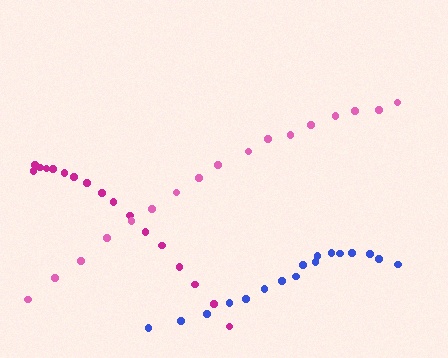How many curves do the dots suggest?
There are 3 distinct paths.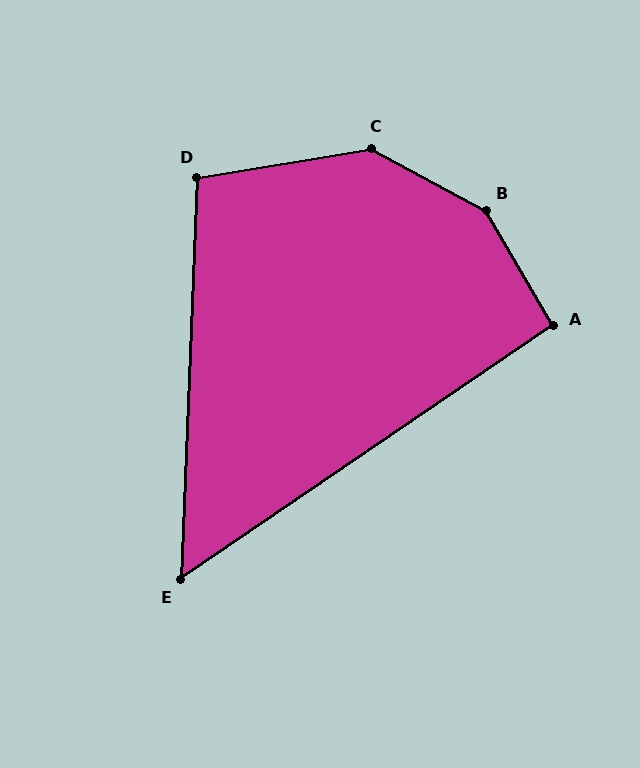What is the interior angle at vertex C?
Approximately 143 degrees (obtuse).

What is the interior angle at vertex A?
Approximately 94 degrees (approximately right).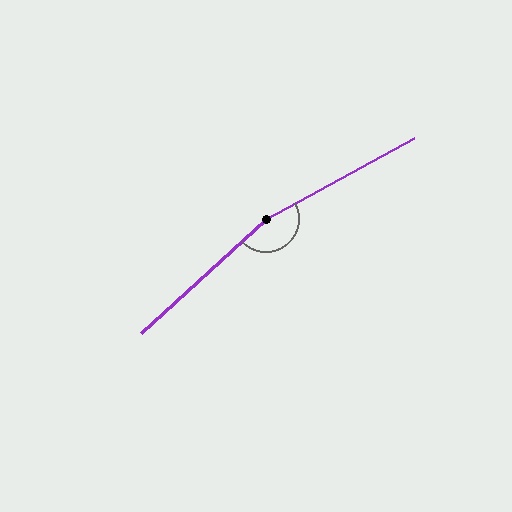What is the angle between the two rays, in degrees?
Approximately 166 degrees.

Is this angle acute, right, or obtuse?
It is obtuse.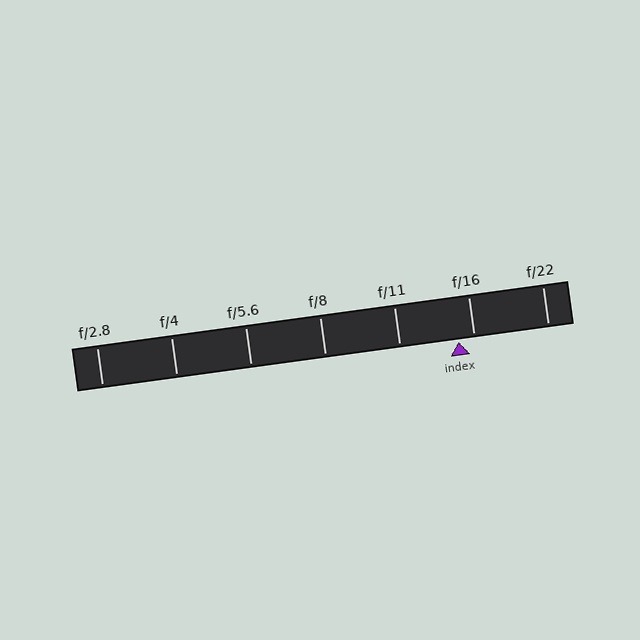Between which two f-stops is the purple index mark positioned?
The index mark is between f/11 and f/16.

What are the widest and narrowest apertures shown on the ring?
The widest aperture shown is f/2.8 and the narrowest is f/22.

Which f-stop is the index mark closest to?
The index mark is closest to f/16.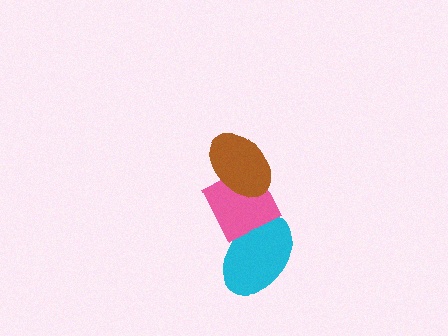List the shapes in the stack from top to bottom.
From top to bottom: the brown ellipse, the pink diamond, the cyan ellipse.